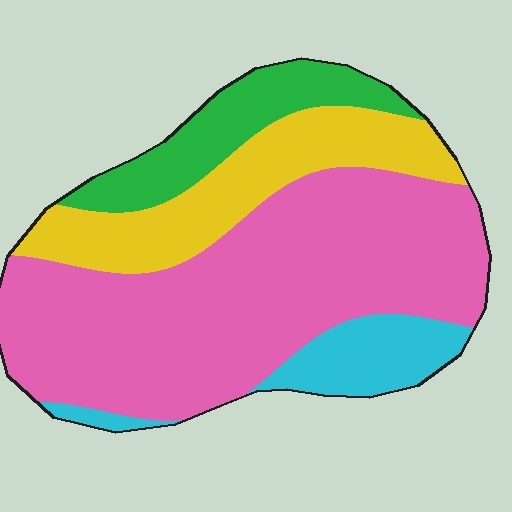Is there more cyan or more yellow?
Yellow.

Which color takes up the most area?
Pink, at roughly 55%.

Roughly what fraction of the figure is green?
Green covers around 15% of the figure.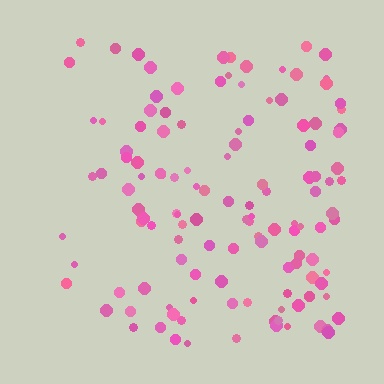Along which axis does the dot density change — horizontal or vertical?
Horizontal.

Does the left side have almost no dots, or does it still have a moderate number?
Still a moderate number, just noticeably fewer than the right.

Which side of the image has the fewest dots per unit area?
The left.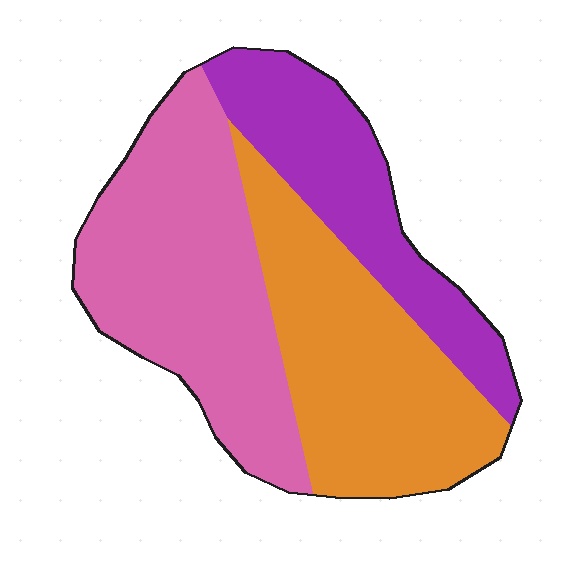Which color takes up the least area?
Purple, at roughly 25%.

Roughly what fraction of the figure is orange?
Orange covers about 35% of the figure.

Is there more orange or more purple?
Orange.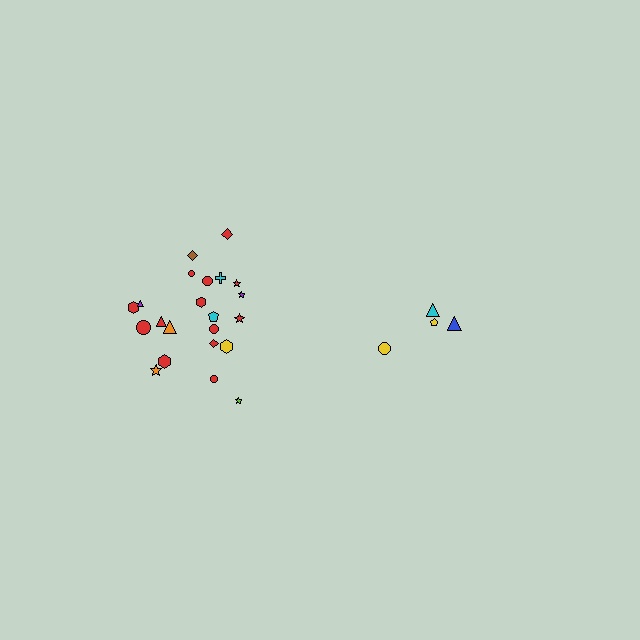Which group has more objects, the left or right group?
The left group.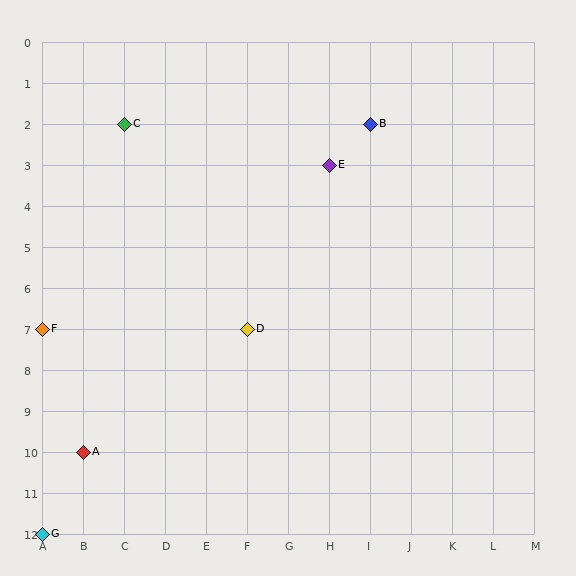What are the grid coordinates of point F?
Point F is at grid coordinates (A, 7).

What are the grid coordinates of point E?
Point E is at grid coordinates (H, 3).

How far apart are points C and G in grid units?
Points C and G are 2 columns and 10 rows apart (about 10.2 grid units diagonally).